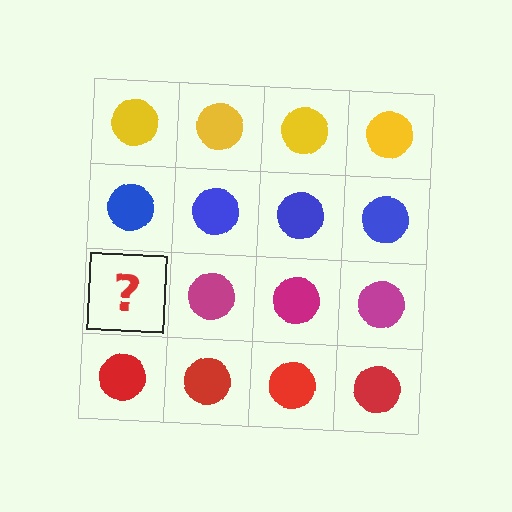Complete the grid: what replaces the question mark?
The question mark should be replaced with a magenta circle.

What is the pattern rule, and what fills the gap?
The rule is that each row has a consistent color. The gap should be filled with a magenta circle.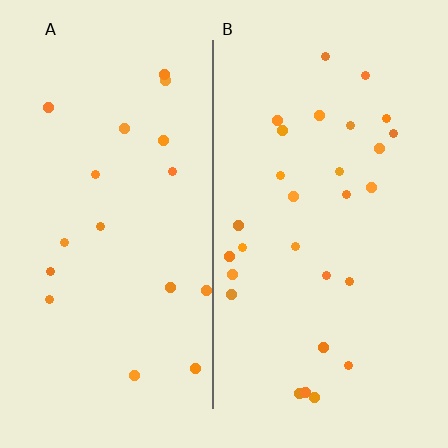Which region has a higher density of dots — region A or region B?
B (the right).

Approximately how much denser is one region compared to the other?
Approximately 1.6× — region B over region A.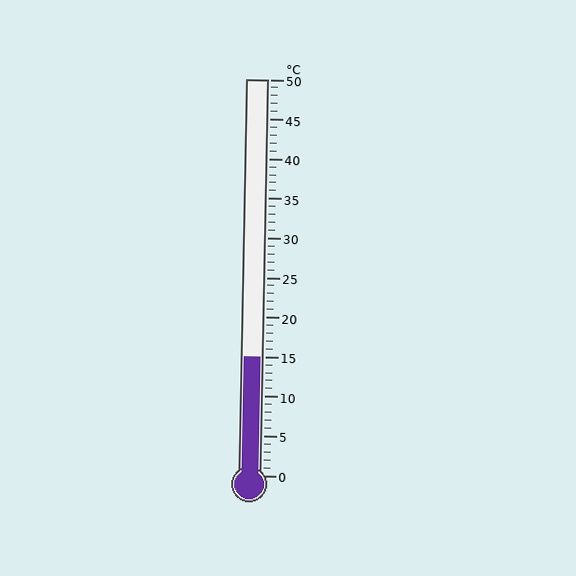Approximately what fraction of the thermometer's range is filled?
The thermometer is filled to approximately 30% of its range.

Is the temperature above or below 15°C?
The temperature is at 15°C.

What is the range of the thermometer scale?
The thermometer scale ranges from 0°C to 50°C.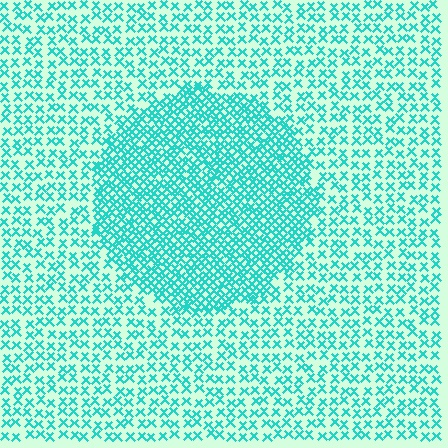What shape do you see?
I see a circle.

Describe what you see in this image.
The image contains small cyan elements arranged at two different densities. A circle-shaped region is visible where the elements are more densely packed than the surrounding area.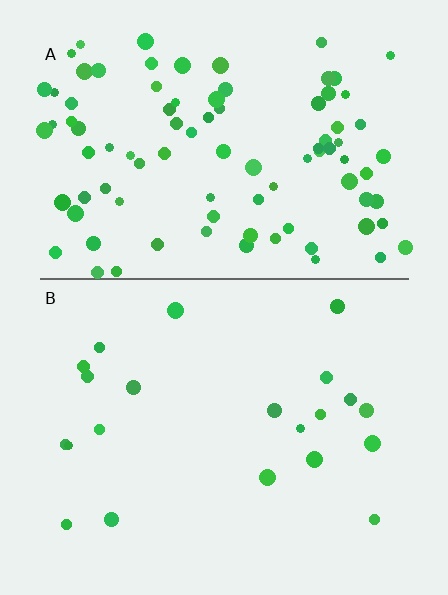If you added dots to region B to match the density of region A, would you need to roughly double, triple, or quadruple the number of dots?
Approximately quadruple.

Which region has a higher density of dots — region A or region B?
A (the top).